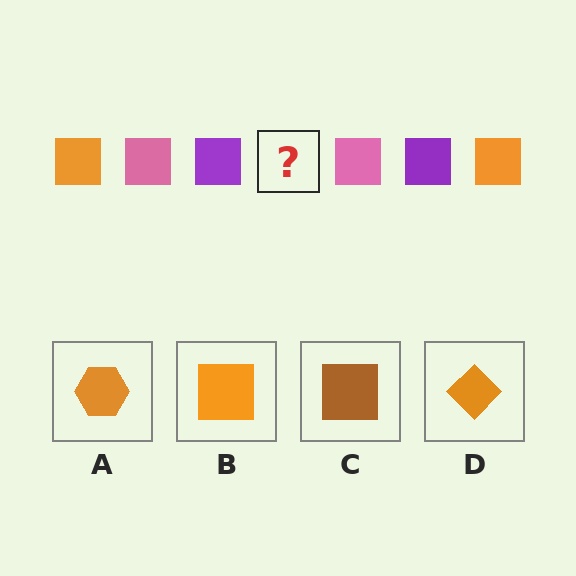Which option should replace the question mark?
Option B.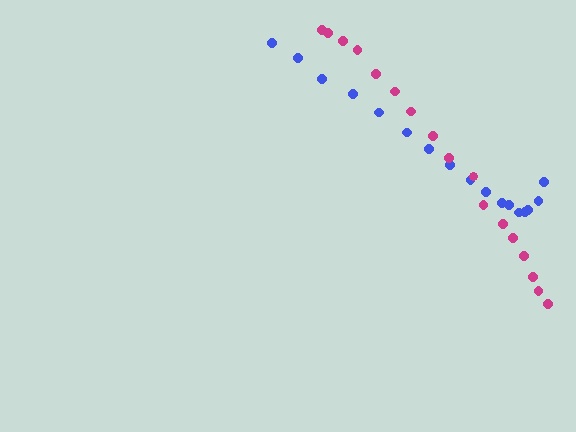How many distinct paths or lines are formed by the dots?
There are 2 distinct paths.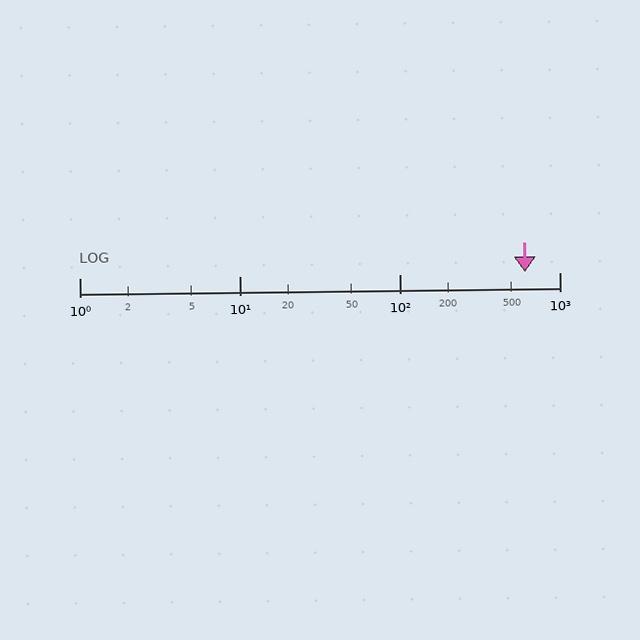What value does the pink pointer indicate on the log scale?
The pointer indicates approximately 610.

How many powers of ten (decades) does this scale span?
The scale spans 3 decades, from 1 to 1000.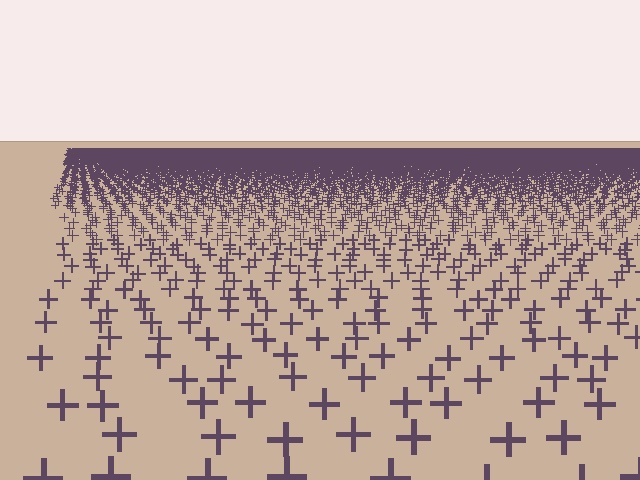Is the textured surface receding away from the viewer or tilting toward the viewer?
The surface is receding away from the viewer. Texture elements get smaller and denser toward the top.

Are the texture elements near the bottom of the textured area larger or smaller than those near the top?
Larger. Near the bottom, elements are closer to the viewer and appear at a bigger on-screen size.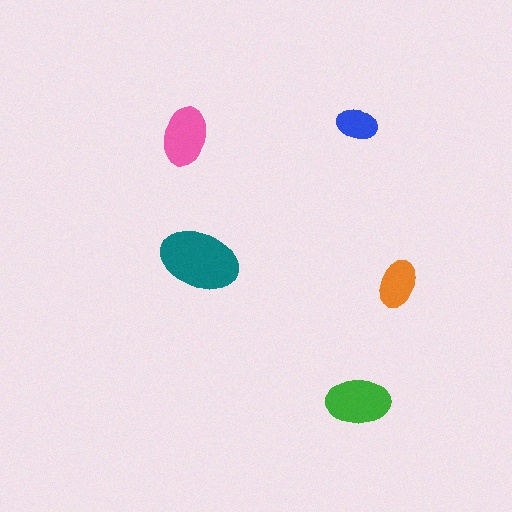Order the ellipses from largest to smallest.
the teal one, the green one, the pink one, the orange one, the blue one.